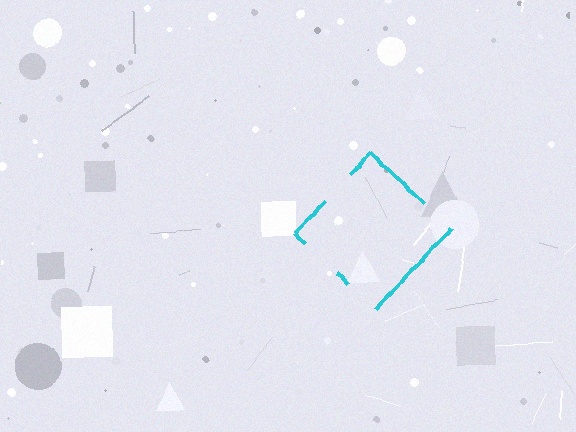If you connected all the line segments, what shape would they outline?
They would outline a diamond.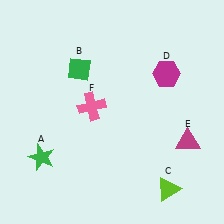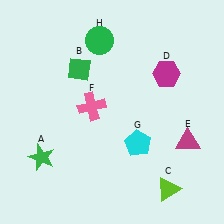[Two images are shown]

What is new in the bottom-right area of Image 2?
A cyan pentagon (G) was added in the bottom-right area of Image 2.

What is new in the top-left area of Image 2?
A green circle (H) was added in the top-left area of Image 2.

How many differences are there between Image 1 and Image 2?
There are 2 differences between the two images.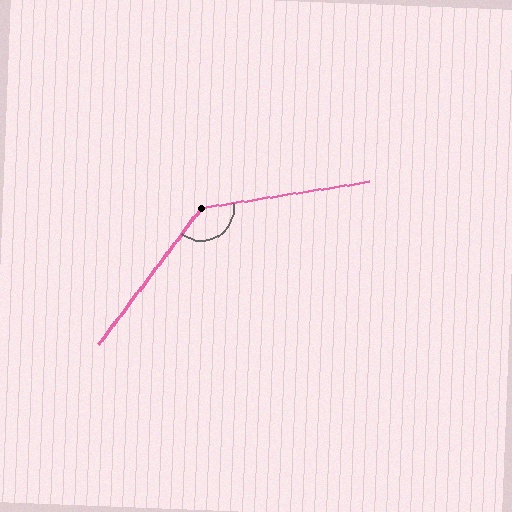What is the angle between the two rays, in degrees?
Approximately 136 degrees.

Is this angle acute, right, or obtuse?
It is obtuse.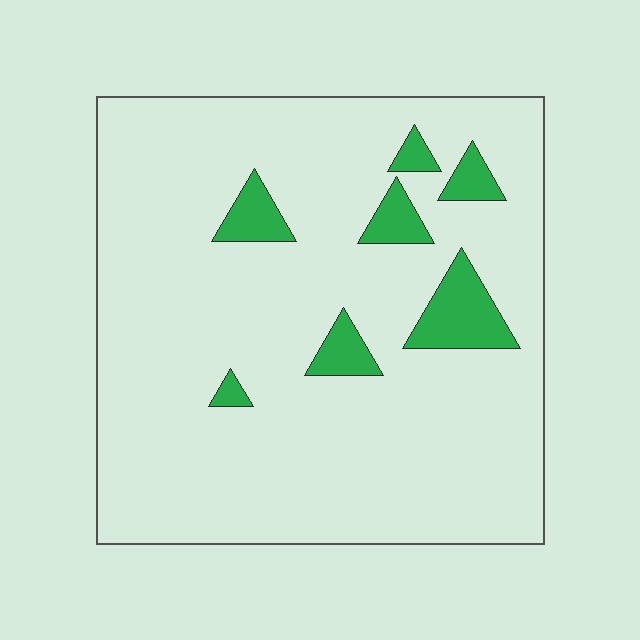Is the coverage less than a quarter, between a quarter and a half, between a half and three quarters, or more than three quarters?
Less than a quarter.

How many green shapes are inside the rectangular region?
7.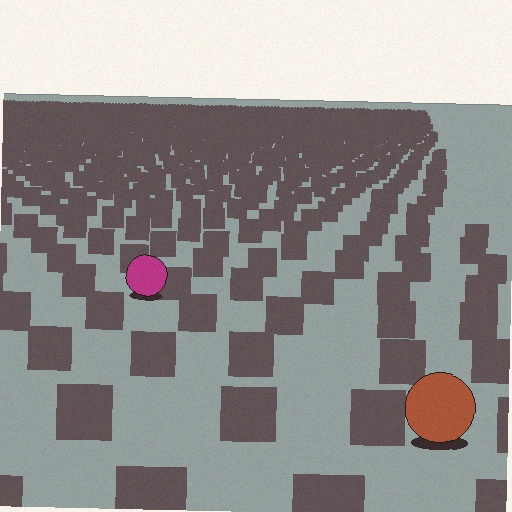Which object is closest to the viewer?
The brown circle is closest. The texture marks near it are larger and more spread out.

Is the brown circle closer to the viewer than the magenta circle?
Yes. The brown circle is closer — you can tell from the texture gradient: the ground texture is coarser near it.